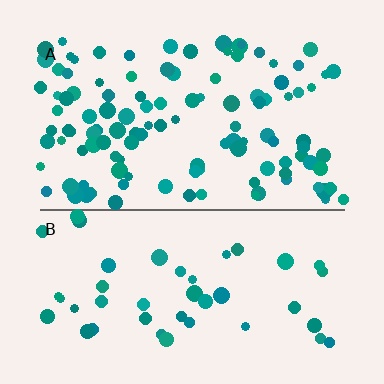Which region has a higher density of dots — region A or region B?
A (the top).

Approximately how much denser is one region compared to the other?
Approximately 2.6× — region A over region B.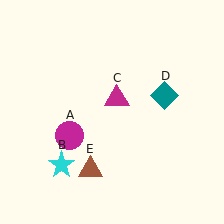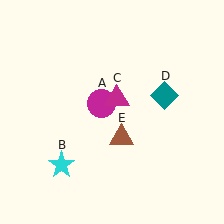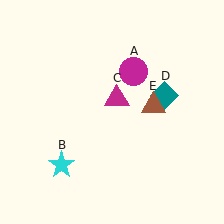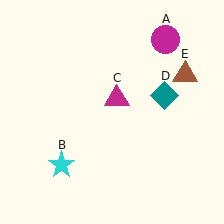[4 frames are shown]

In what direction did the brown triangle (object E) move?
The brown triangle (object E) moved up and to the right.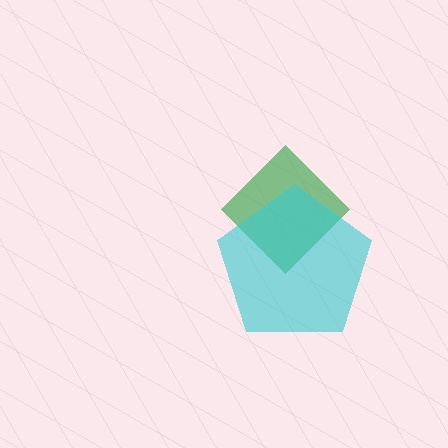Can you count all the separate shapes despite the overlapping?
Yes, there are 2 separate shapes.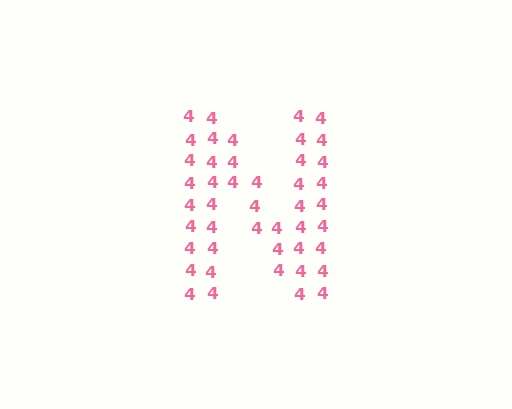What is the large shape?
The large shape is the letter N.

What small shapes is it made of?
It is made of small digit 4's.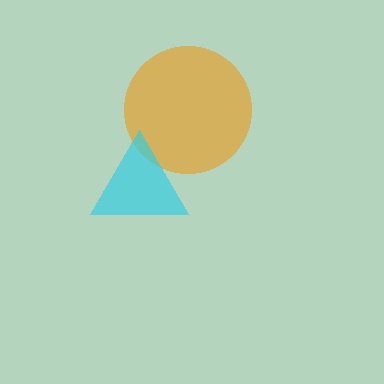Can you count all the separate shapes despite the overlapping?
Yes, there are 2 separate shapes.